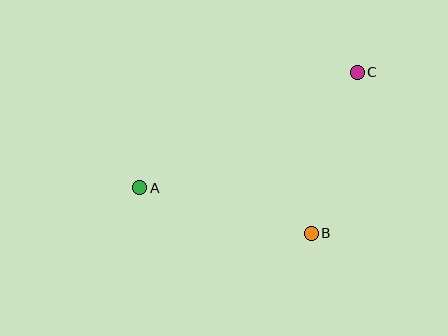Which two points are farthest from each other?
Points A and C are farthest from each other.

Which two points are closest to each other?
Points B and C are closest to each other.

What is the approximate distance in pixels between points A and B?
The distance between A and B is approximately 178 pixels.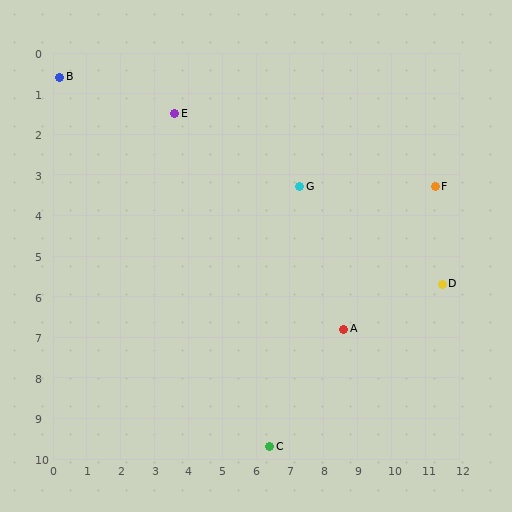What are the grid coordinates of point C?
Point C is at approximately (6.4, 9.7).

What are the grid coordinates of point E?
Point E is at approximately (3.6, 1.5).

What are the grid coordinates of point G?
Point G is at approximately (7.3, 3.3).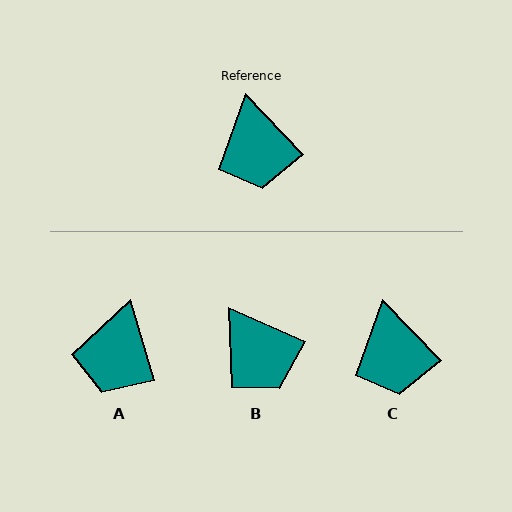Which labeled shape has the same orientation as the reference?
C.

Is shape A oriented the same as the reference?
No, it is off by about 28 degrees.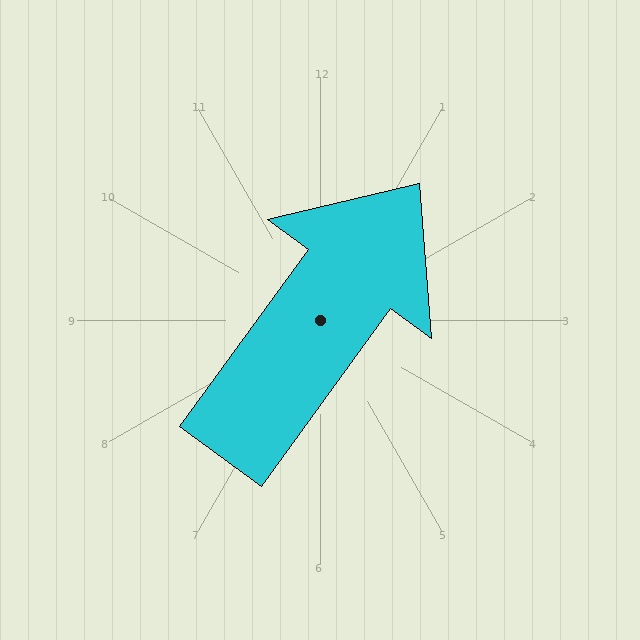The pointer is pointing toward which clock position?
Roughly 1 o'clock.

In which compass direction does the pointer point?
Northeast.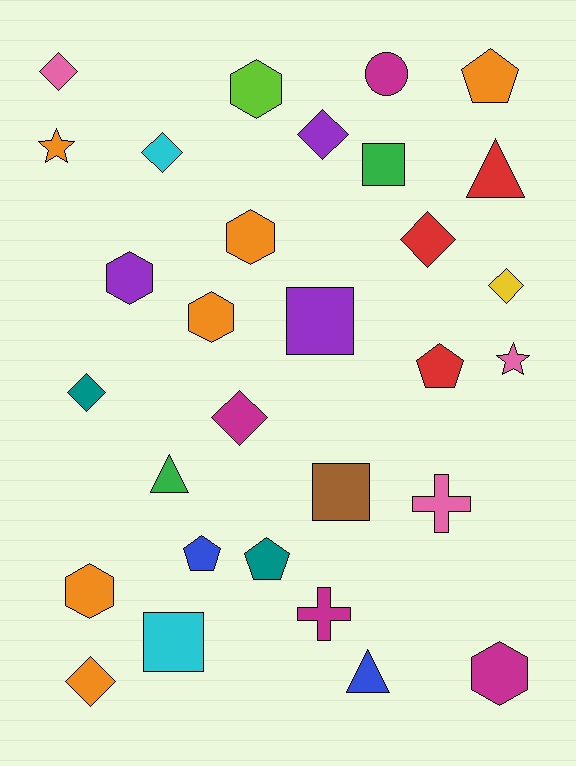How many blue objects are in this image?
There are 2 blue objects.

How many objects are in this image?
There are 30 objects.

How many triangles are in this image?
There are 3 triangles.